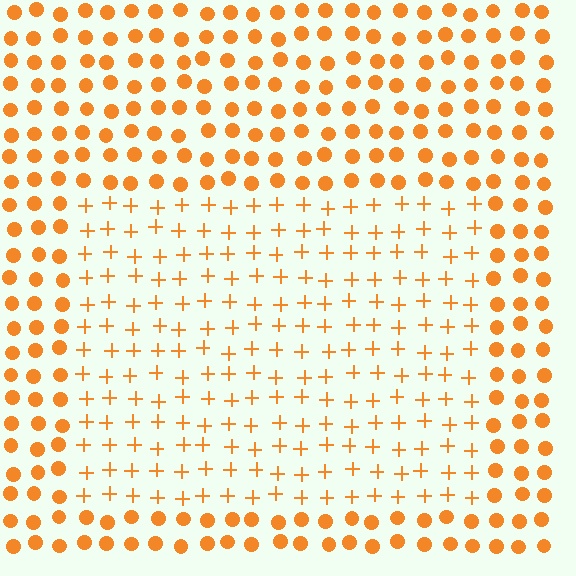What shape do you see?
I see a rectangle.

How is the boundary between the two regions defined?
The boundary is defined by a change in element shape: plus signs inside vs. circles outside. All elements share the same color and spacing.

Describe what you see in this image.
The image is filled with small orange elements arranged in a uniform grid. A rectangle-shaped region contains plus signs, while the surrounding area contains circles. The boundary is defined purely by the change in element shape.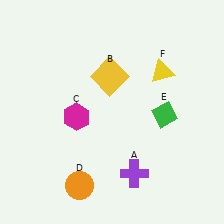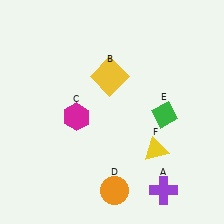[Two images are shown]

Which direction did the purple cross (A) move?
The purple cross (A) moved right.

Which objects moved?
The objects that moved are: the purple cross (A), the orange circle (D), the yellow triangle (F).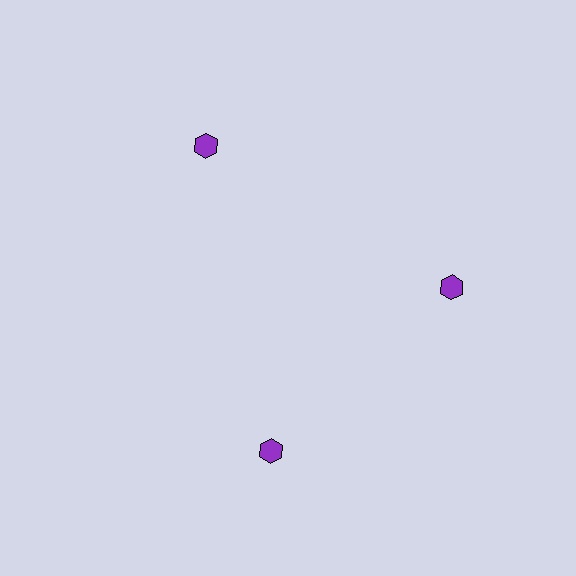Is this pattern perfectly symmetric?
No. The 3 purple hexagons are arranged in a ring, but one element near the 7 o'clock position is rotated out of alignment along the ring, breaking the 3-fold rotational symmetry.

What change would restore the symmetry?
The symmetry would be restored by rotating it back into even spacing with its neighbors so that all 3 hexagons sit at equal angles and equal distance from the center.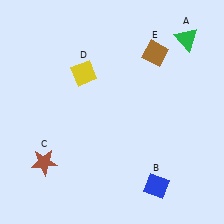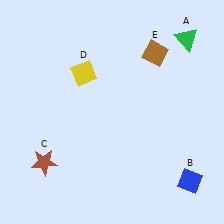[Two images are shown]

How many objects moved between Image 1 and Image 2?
1 object moved between the two images.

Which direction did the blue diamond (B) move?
The blue diamond (B) moved right.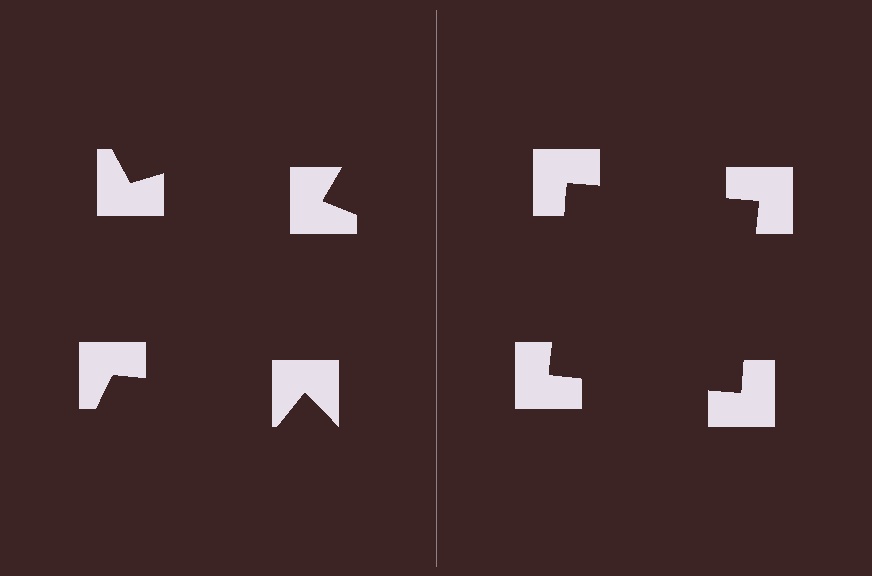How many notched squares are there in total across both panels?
8 — 4 on each side.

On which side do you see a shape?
An illusory square appears on the right side. On the left side the wedge cuts are rotated, so no coherent shape forms.